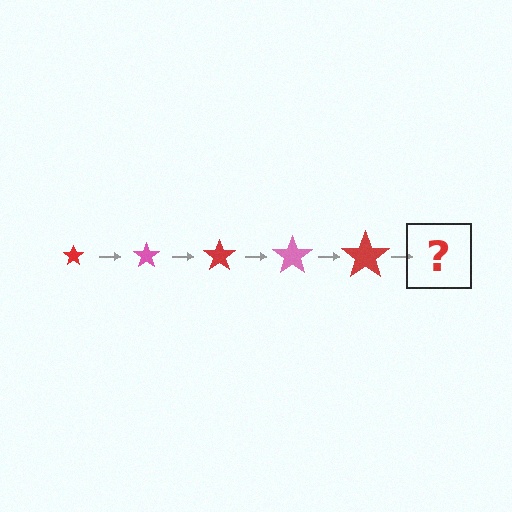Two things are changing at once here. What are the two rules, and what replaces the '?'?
The two rules are that the star grows larger each step and the color cycles through red and pink. The '?' should be a pink star, larger than the previous one.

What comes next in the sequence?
The next element should be a pink star, larger than the previous one.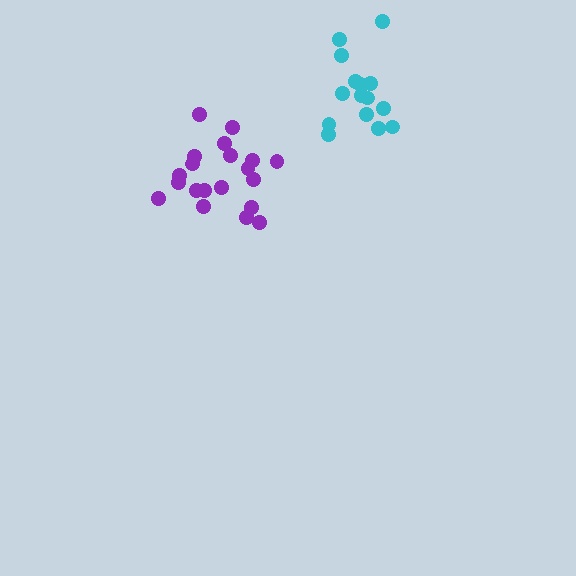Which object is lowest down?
The purple cluster is bottommost.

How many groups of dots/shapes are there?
There are 2 groups.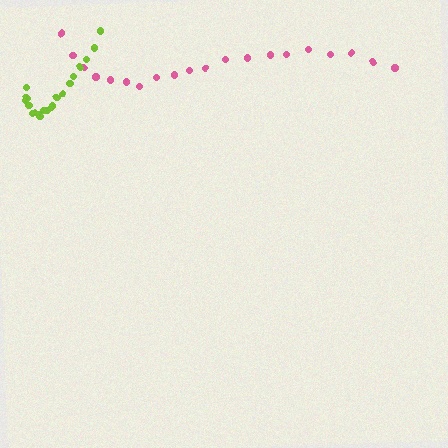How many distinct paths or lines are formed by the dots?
There are 2 distinct paths.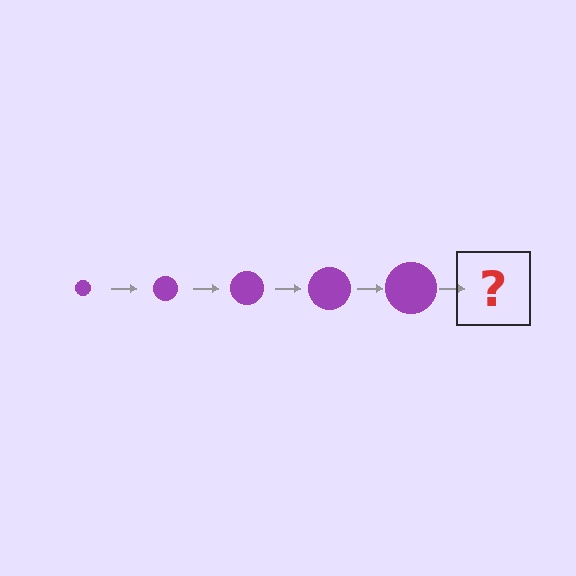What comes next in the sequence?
The next element should be a purple circle, larger than the previous one.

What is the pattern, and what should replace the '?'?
The pattern is that the circle gets progressively larger each step. The '?' should be a purple circle, larger than the previous one.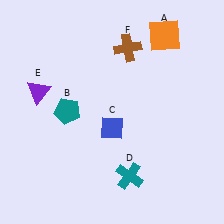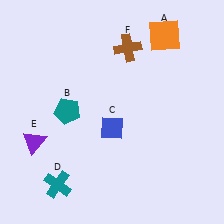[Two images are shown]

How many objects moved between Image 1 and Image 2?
2 objects moved between the two images.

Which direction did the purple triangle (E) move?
The purple triangle (E) moved down.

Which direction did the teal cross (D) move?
The teal cross (D) moved left.